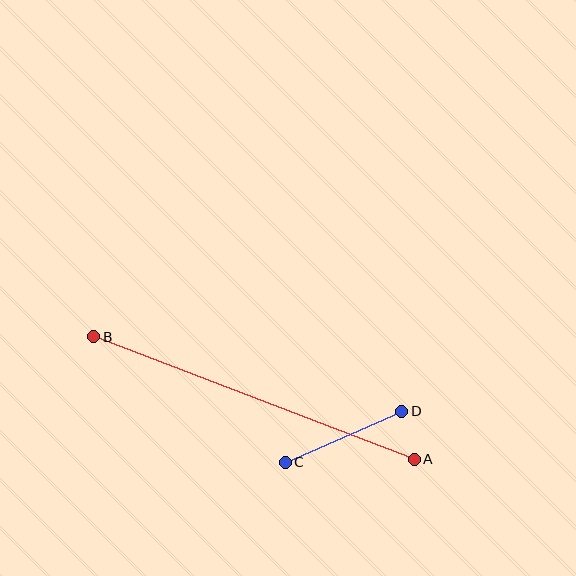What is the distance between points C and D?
The distance is approximately 127 pixels.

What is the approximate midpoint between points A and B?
The midpoint is at approximately (254, 398) pixels.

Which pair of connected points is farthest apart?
Points A and B are farthest apart.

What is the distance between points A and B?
The distance is approximately 343 pixels.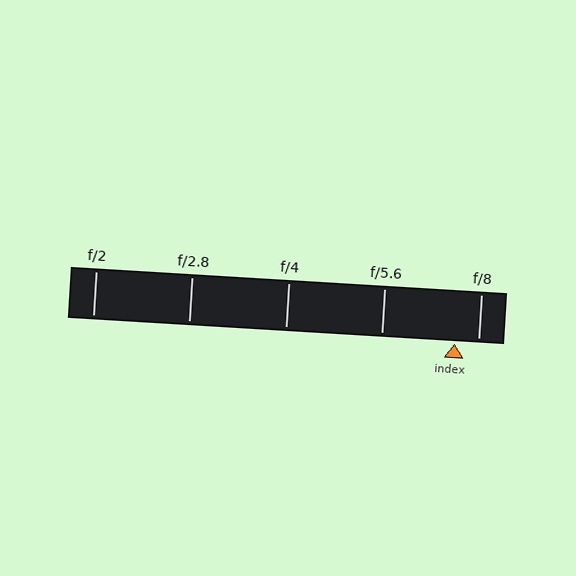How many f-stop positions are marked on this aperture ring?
There are 5 f-stop positions marked.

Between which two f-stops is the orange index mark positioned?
The index mark is between f/5.6 and f/8.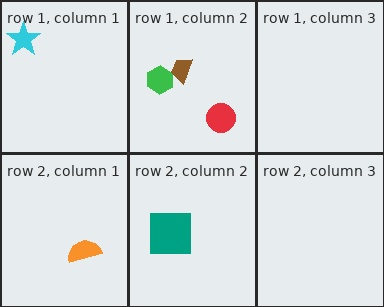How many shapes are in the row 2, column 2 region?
1.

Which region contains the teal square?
The row 2, column 2 region.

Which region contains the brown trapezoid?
The row 1, column 2 region.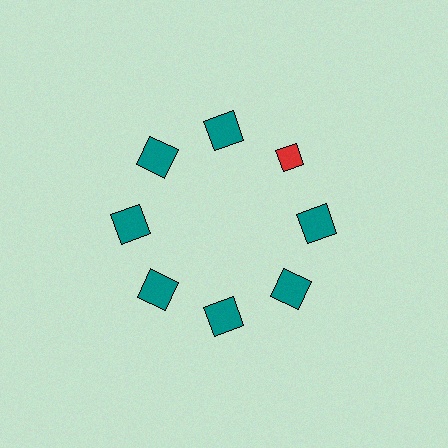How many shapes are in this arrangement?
There are 8 shapes arranged in a ring pattern.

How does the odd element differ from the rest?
It differs in both color (red instead of teal) and shape (diamond instead of square).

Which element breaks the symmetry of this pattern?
The red diamond at roughly the 2 o'clock position breaks the symmetry. All other shapes are teal squares.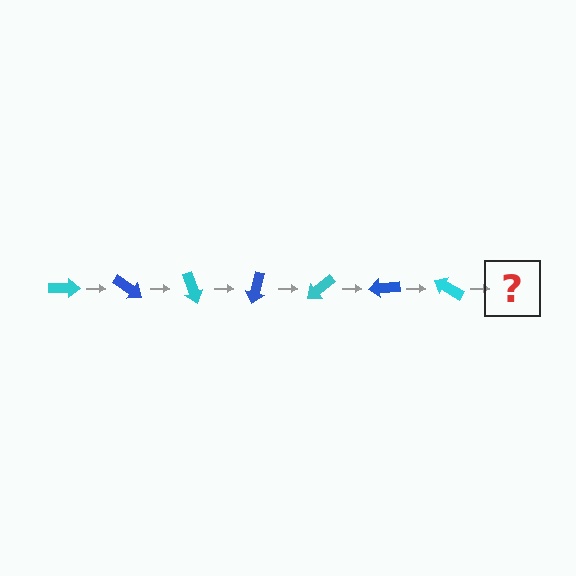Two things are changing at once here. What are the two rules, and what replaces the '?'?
The two rules are that it rotates 35 degrees each step and the color cycles through cyan and blue. The '?' should be a blue arrow, rotated 245 degrees from the start.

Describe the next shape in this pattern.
It should be a blue arrow, rotated 245 degrees from the start.